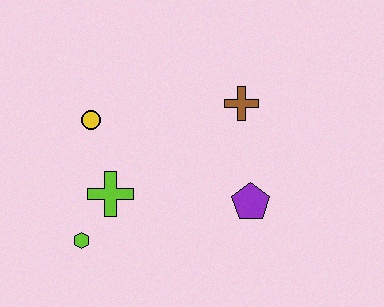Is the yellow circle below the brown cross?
Yes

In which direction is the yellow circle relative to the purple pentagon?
The yellow circle is to the left of the purple pentagon.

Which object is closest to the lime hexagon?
The lime cross is closest to the lime hexagon.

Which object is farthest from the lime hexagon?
The brown cross is farthest from the lime hexagon.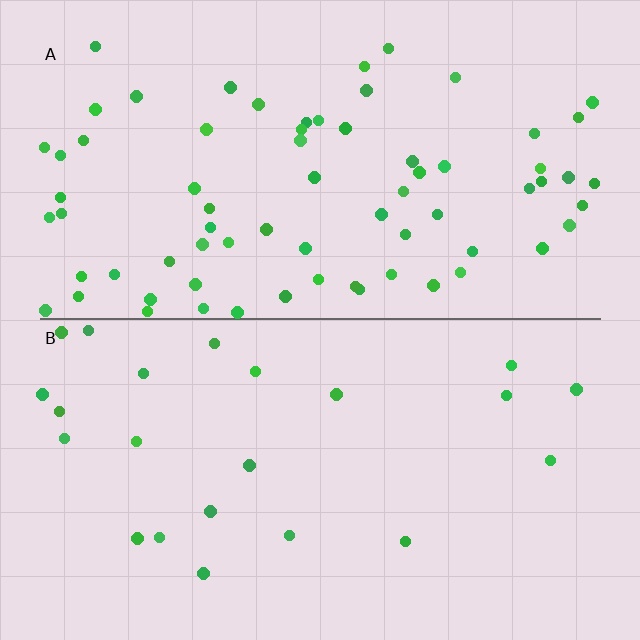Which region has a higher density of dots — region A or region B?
A (the top).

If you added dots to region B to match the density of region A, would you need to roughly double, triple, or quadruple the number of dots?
Approximately triple.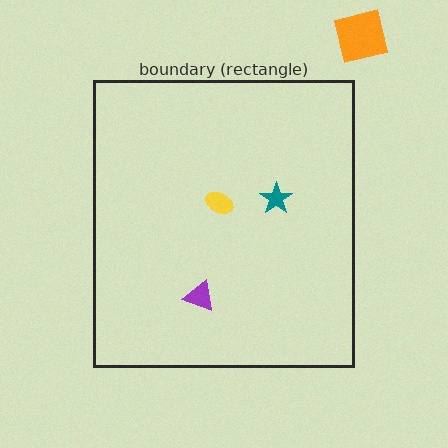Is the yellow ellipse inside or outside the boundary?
Inside.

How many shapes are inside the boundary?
3 inside, 1 outside.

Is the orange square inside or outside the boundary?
Outside.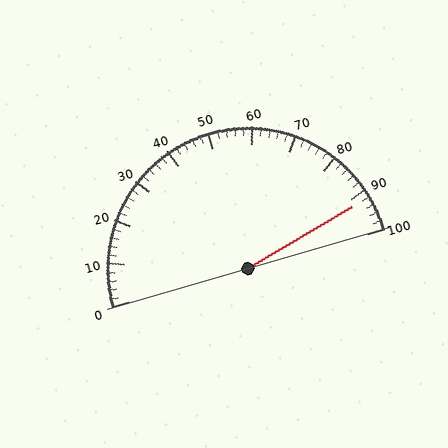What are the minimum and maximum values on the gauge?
The gauge ranges from 0 to 100.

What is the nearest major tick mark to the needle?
The nearest major tick mark is 90.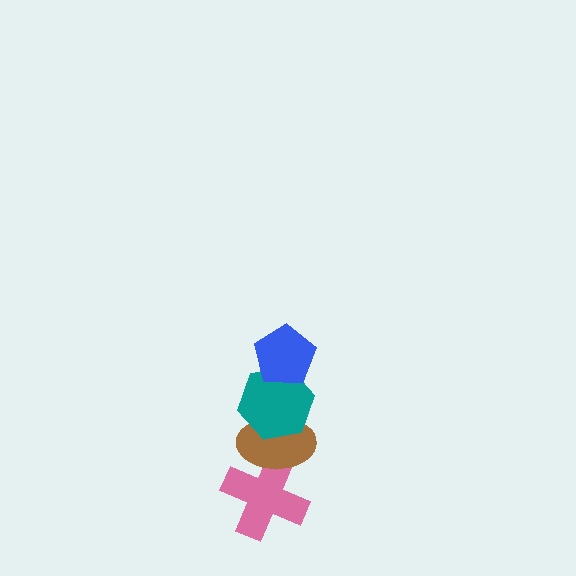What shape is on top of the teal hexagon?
The blue pentagon is on top of the teal hexagon.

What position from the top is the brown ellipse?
The brown ellipse is 3rd from the top.